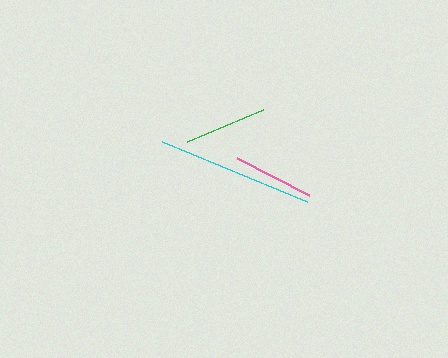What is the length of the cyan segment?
The cyan segment is approximately 157 pixels long.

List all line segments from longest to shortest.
From longest to shortest: cyan, green, pink.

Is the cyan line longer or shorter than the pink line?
The cyan line is longer than the pink line.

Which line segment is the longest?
The cyan line is the longest at approximately 157 pixels.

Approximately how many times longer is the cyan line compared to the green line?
The cyan line is approximately 1.9 times the length of the green line.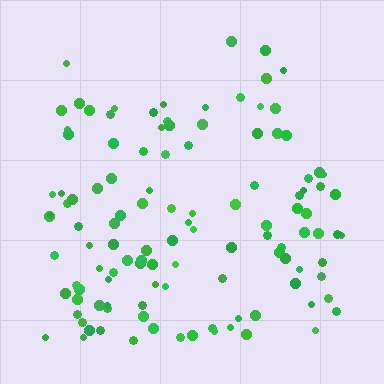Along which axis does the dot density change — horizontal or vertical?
Vertical.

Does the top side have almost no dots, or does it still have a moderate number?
Still a moderate number, just noticeably fewer than the bottom.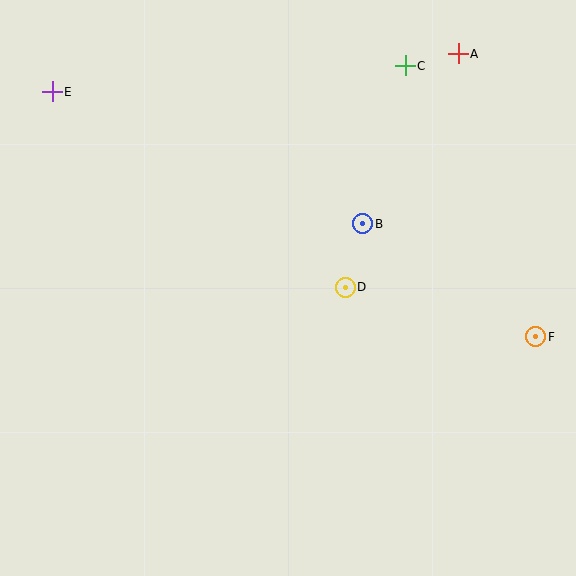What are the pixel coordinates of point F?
Point F is at (536, 337).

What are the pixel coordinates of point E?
Point E is at (52, 92).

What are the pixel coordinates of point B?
Point B is at (363, 224).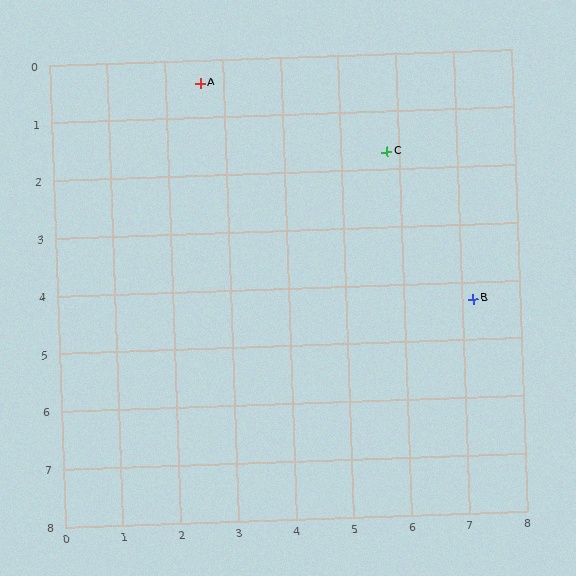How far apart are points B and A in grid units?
Points B and A are about 6.0 grid units apart.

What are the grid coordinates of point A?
Point A is at approximately (2.6, 0.4).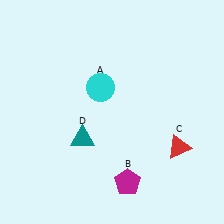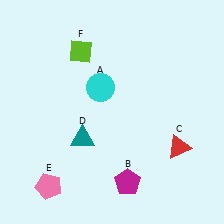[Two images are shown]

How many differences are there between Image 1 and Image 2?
There are 2 differences between the two images.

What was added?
A pink pentagon (E), a lime diamond (F) were added in Image 2.